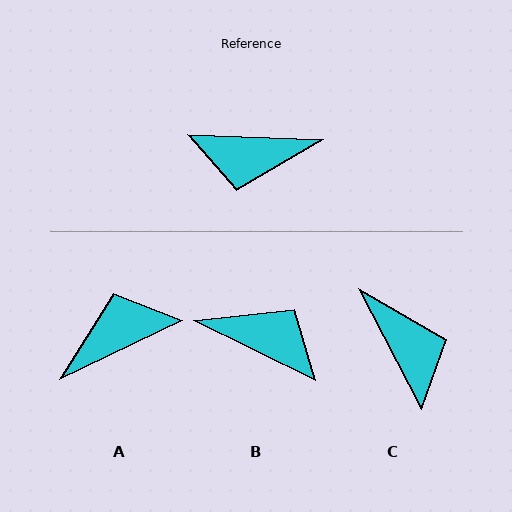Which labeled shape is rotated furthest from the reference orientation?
B, about 156 degrees away.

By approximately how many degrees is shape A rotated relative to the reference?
Approximately 152 degrees clockwise.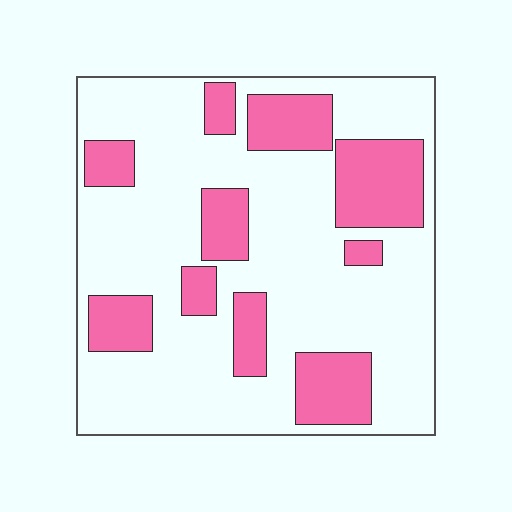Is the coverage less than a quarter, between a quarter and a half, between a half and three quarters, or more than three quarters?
Between a quarter and a half.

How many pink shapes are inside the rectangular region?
10.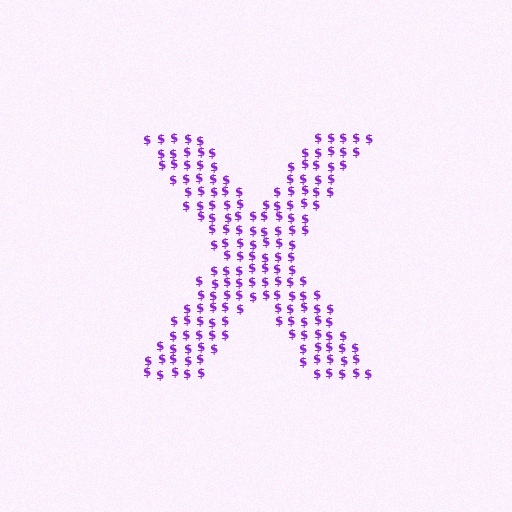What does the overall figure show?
The overall figure shows the letter X.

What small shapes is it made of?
It is made of small dollar signs.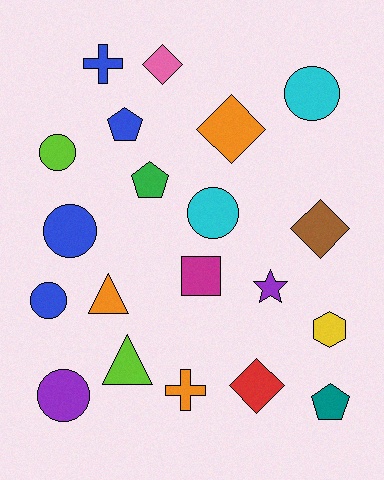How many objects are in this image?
There are 20 objects.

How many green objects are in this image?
There is 1 green object.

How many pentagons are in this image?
There are 3 pentagons.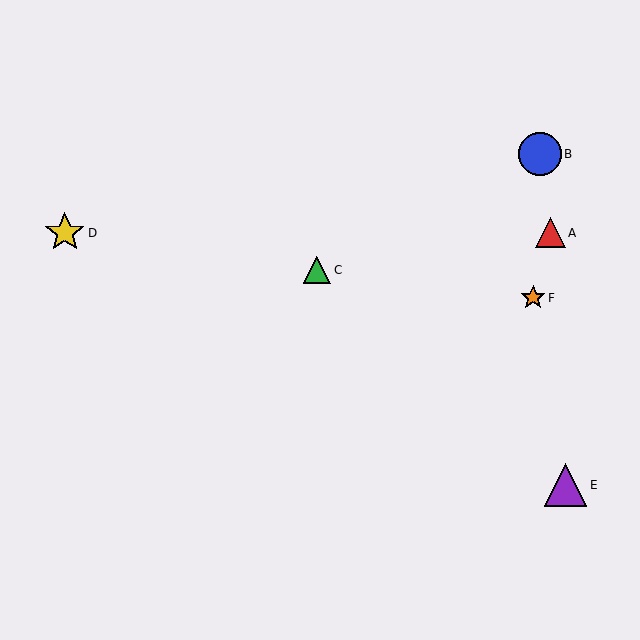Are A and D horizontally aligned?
Yes, both are at y≈233.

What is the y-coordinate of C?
Object C is at y≈270.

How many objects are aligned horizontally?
2 objects (A, D) are aligned horizontally.